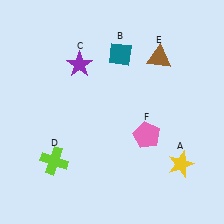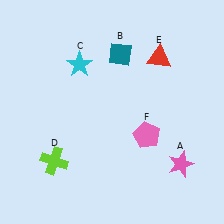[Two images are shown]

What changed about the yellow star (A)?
In Image 1, A is yellow. In Image 2, it changed to pink.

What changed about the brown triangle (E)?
In Image 1, E is brown. In Image 2, it changed to red.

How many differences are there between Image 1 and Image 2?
There are 3 differences between the two images.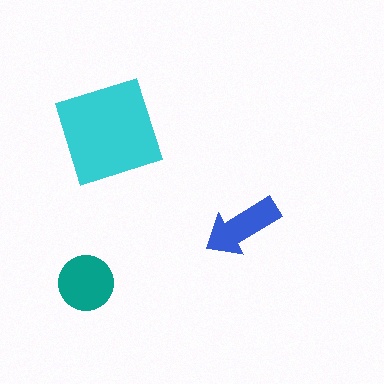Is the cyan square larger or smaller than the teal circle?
Larger.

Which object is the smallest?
The blue arrow.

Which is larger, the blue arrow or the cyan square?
The cyan square.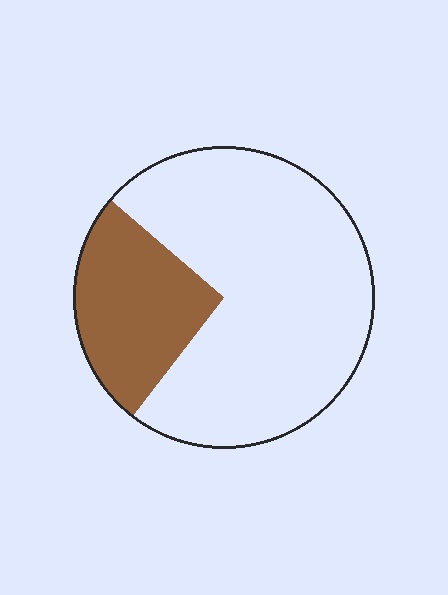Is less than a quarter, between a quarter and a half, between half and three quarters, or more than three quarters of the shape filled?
Between a quarter and a half.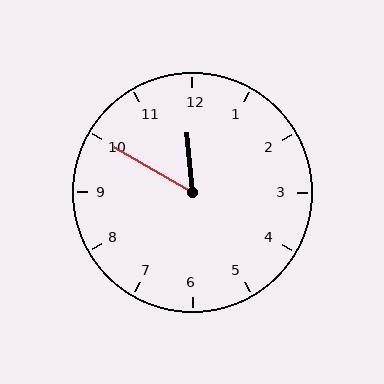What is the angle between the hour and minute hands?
Approximately 55 degrees.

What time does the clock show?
11:50.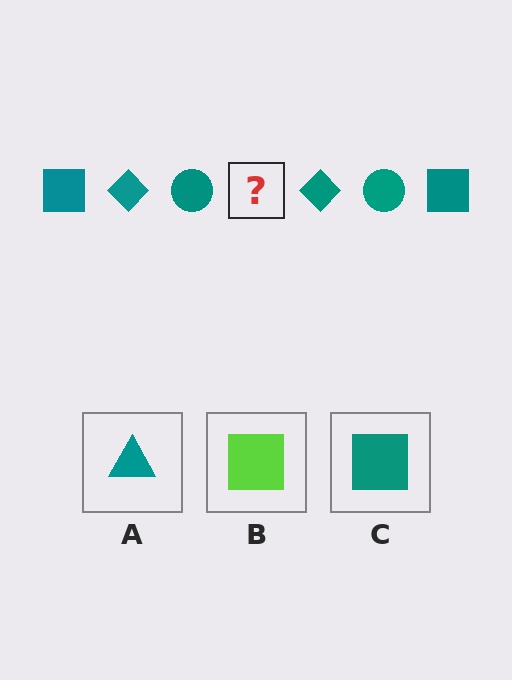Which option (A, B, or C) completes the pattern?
C.